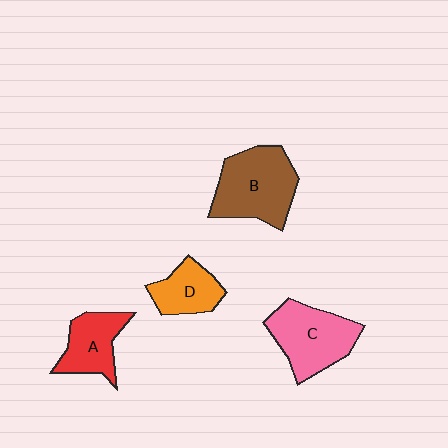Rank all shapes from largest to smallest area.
From largest to smallest: B (brown), C (pink), A (red), D (orange).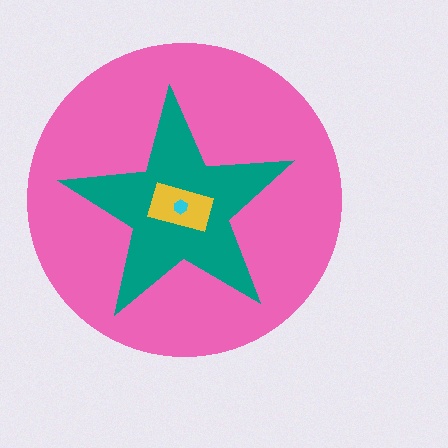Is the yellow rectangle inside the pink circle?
Yes.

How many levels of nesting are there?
4.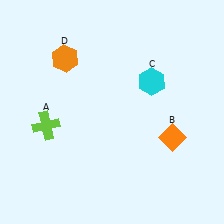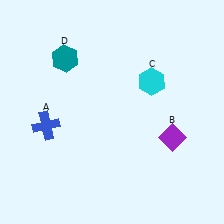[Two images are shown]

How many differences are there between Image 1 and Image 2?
There are 3 differences between the two images.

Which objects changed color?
A changed from lime to blue. B changed from orange to purple. D changed from orange to teal.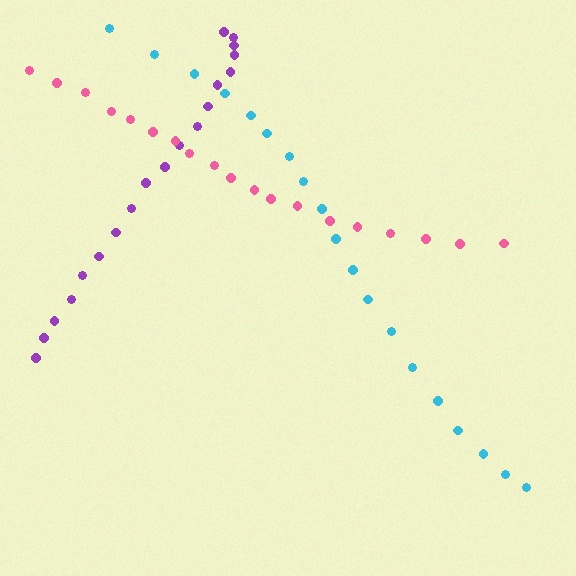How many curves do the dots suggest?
There are 3 distinct paths.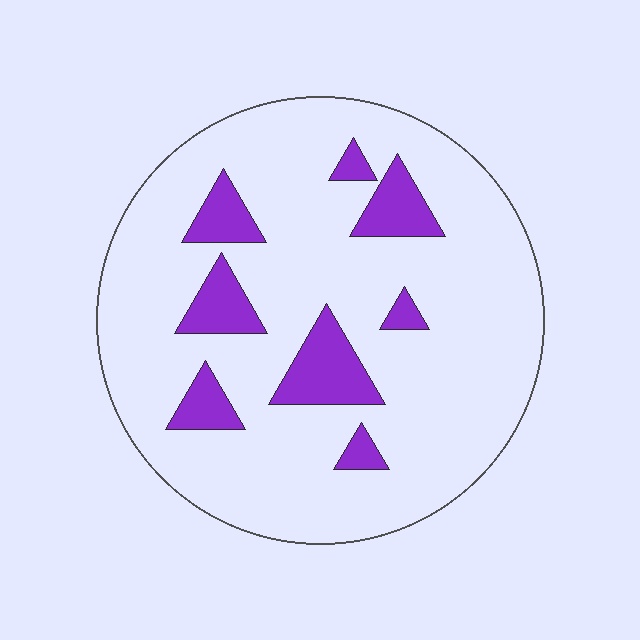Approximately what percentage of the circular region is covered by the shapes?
Approximately 15%.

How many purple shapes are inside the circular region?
8.